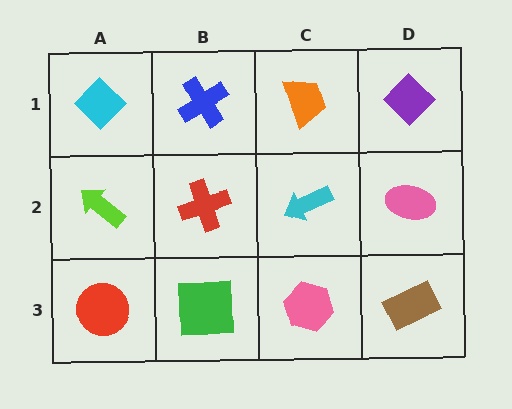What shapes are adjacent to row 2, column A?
A cyan diamond (row 1, column A), a red circle (row 3, column A), a red cross (row 2, column B).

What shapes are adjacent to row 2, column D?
A purple diamond (row 1, column D), a brown rectangle (row 3, column D), a cyan arrow (row 2, column C).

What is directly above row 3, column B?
A red cross.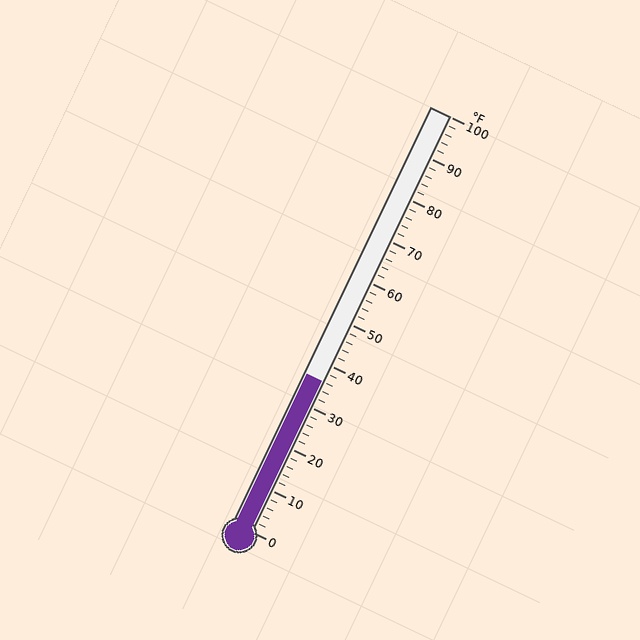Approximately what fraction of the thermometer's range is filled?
The thermometer is filled to approximately 35% of its range.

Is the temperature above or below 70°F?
The temperature is below 70°F.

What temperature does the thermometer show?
The thermometer shows approximately 36°F.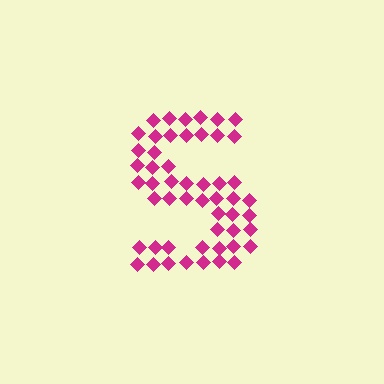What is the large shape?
The large shape is the letter S.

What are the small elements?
The small elements are diamonds.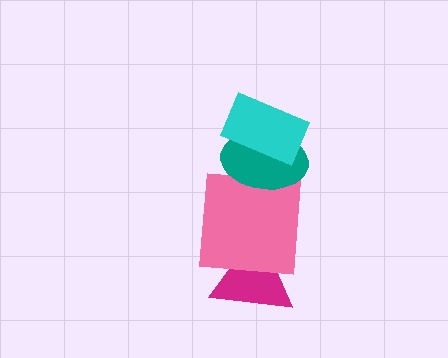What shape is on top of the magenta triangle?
The pink square is on top of the magenta triangle.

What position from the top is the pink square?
The pink square is 3rd from the top.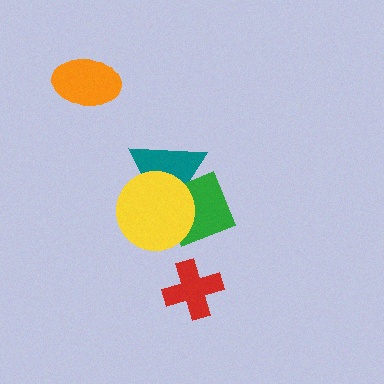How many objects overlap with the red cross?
0 objects overlap with the red cross.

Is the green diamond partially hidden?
Yes, it is partially covered by another shape.